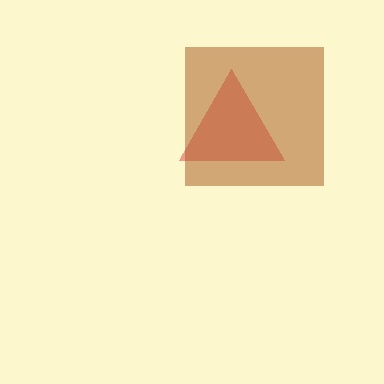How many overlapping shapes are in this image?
There are 2 overlapping shapes in the image.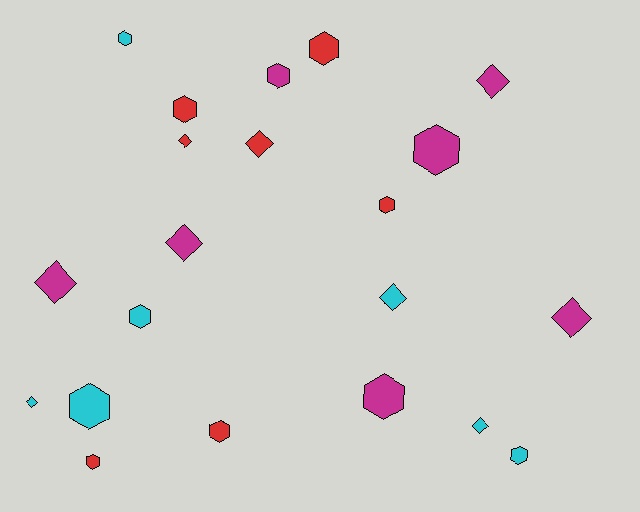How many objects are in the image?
There are 21 objects.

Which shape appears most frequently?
Hexagon, with 12 objects.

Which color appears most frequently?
Cyan, with 7 objects.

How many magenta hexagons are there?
There are 3 magenta hexagons.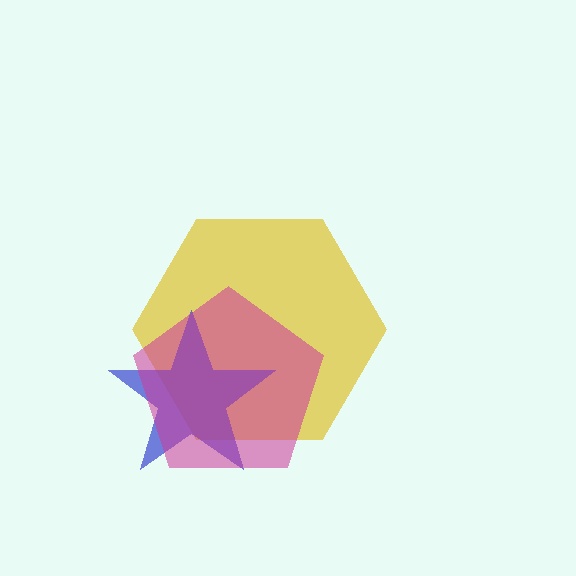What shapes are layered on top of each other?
The layered shapes are: a yellow hexagon, a blue star, a magenta pentagon.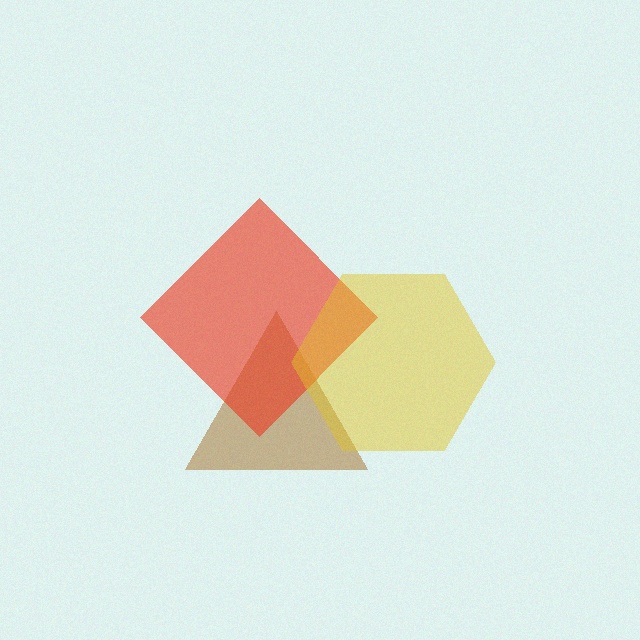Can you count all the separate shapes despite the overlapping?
Yes, there are 3 separate shapes.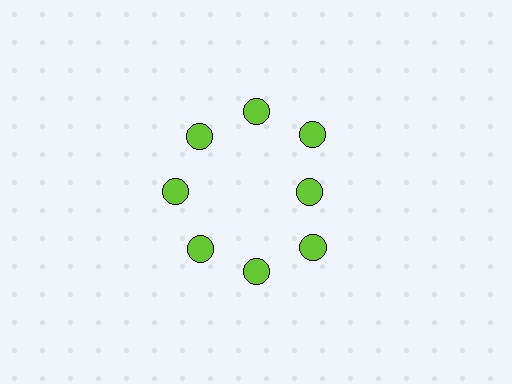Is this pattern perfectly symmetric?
No. The 8 lime circles are arranged in a ring, but one element near the 3 o'clock position is pulled inward toward the center, breaking the 8-fold rotational symmetry.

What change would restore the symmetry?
The symmetry would be restored by moving it outward, back onto the ring so that all 8 circles sit at equal angles and equal distance from the center.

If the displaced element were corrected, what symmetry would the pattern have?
It would have 8-fold rotational symmetry — the pattern would map onto itself every 45 degrees.